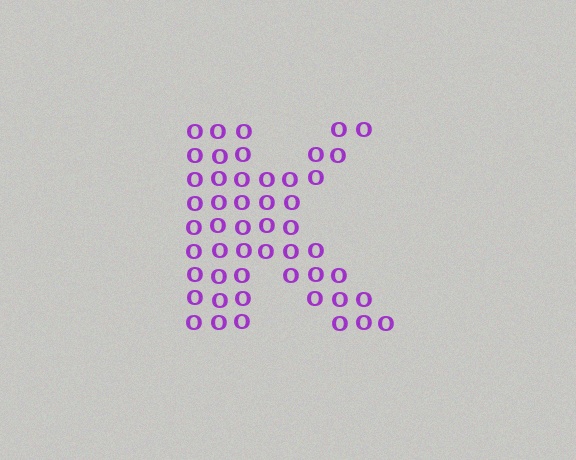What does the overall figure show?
The overall figure shows the letter K.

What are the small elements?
The small elements are letter O's.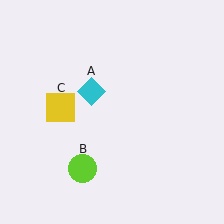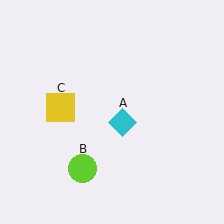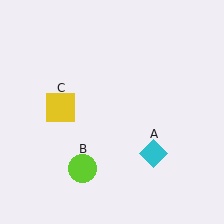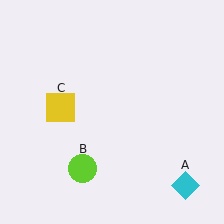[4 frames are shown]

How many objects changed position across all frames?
1 object changed position: cyan diamond (object A).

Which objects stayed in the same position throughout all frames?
Lime circle (object B) and yellow square (object C) remained stationary.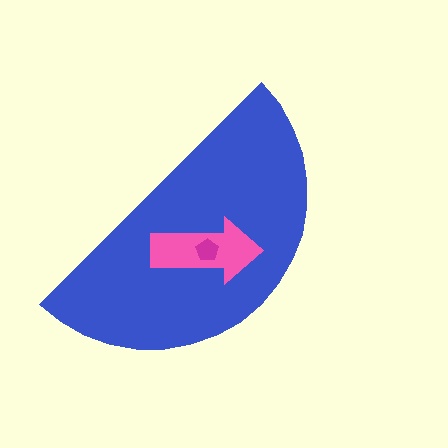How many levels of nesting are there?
3.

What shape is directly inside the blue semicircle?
The pink arrow.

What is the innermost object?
The magenta pentagon.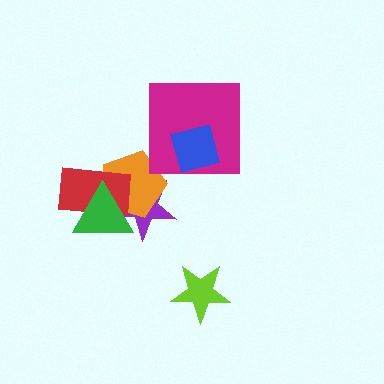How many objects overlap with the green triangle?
3 objects overlap with the green triangle.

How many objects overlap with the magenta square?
1 object overlaps with the magenta square.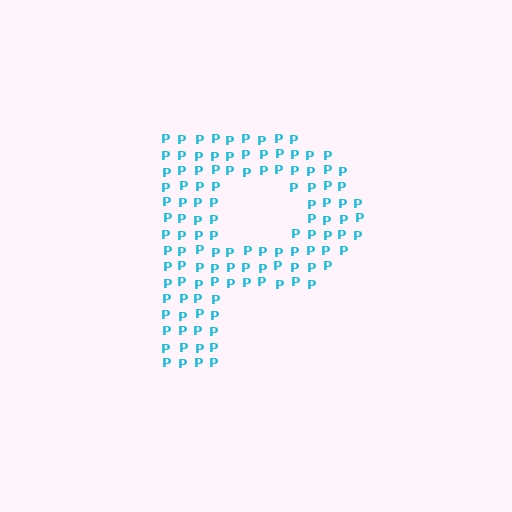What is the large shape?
The large shape is the letter P.